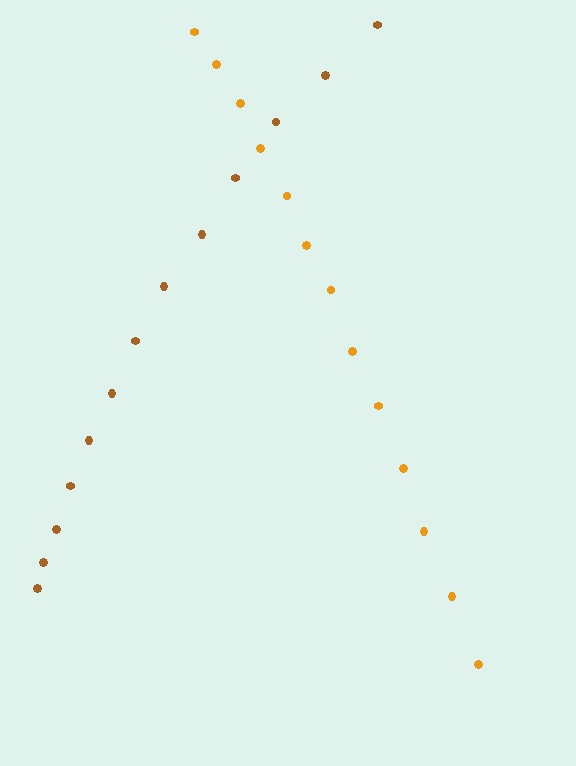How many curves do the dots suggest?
There are 2 distinct paths.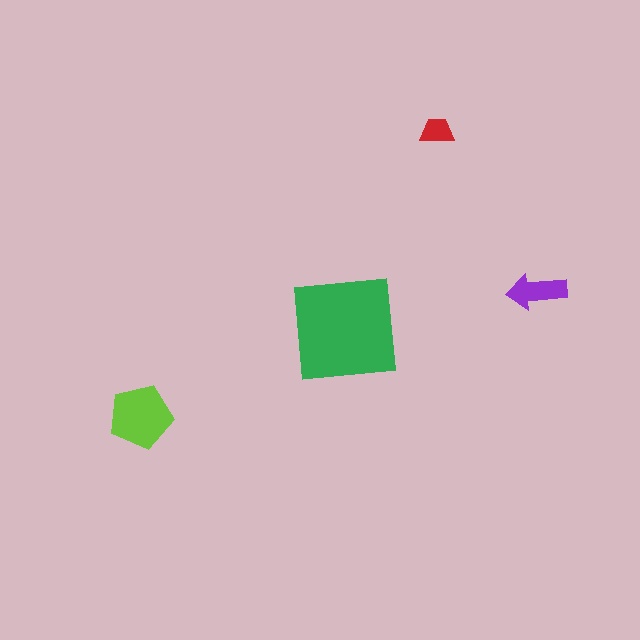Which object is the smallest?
The red trapezoid.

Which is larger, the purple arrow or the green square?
The green square.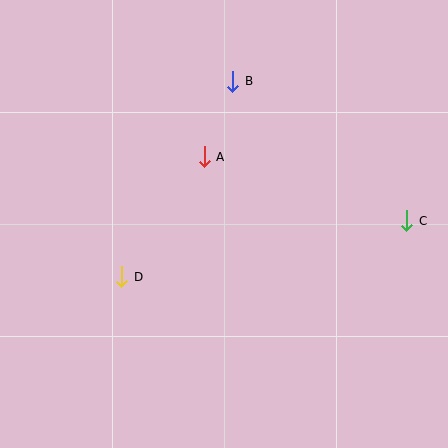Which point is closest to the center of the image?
Point A at (204, 157) is closest to the center.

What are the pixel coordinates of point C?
Point C is at (407, 221).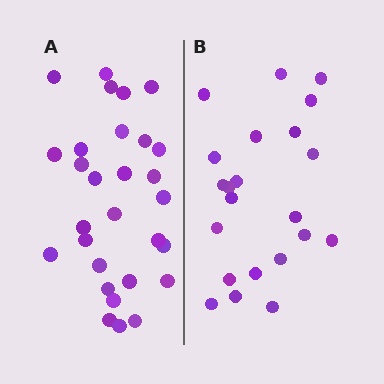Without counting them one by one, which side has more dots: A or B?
Region A (the left region) has more dots.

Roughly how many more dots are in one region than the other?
Region A has roughly 8 or so more dots than region B.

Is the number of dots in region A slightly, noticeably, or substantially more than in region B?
Region A has noticeably more, but not dramatically so. The ratio is roughly 1.3 to 1.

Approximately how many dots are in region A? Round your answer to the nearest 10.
About 30 dots. (The exact count is 29, which rounds to 30.)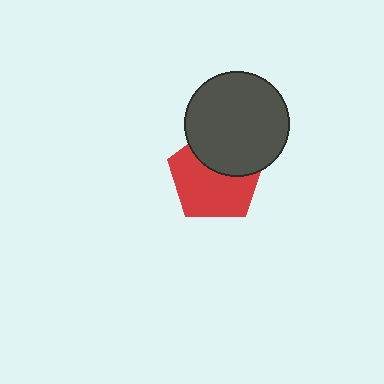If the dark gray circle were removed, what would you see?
You would see the complete red pentagon.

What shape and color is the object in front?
The object in front is a dark gray circle.